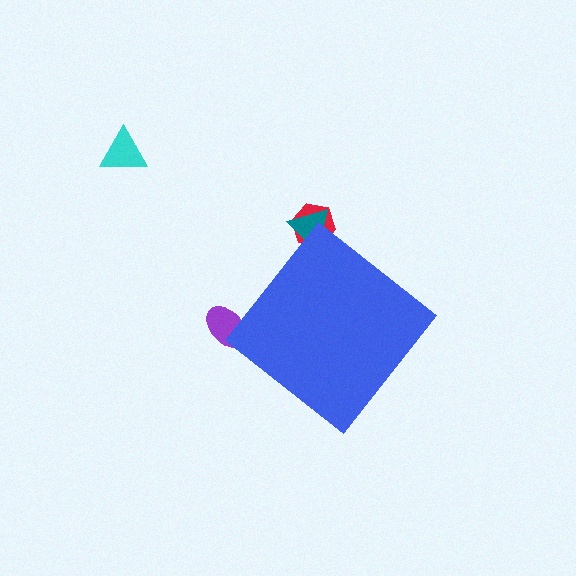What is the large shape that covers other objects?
A blue diamond.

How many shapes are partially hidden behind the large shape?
3 shapes are partially hidden.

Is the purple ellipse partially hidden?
Yes, the purple ellipse is partially hidden behind the blue diamond.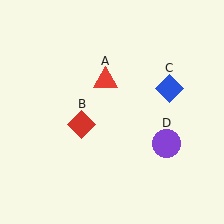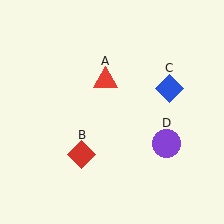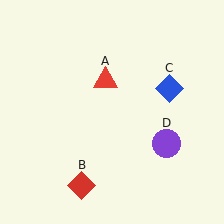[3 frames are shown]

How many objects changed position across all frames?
1 object changed position: red diamond (object B).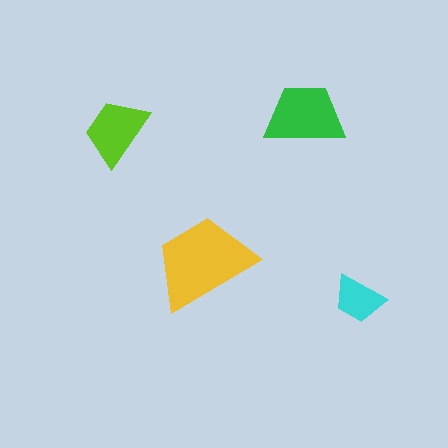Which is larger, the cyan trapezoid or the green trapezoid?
The green one.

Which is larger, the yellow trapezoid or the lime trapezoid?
The yellow one.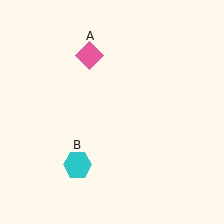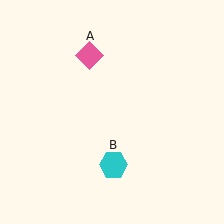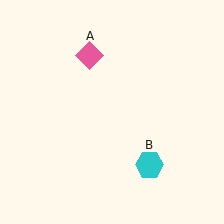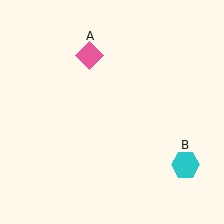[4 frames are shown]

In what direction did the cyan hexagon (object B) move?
The cyan hexagon (object B) moved right.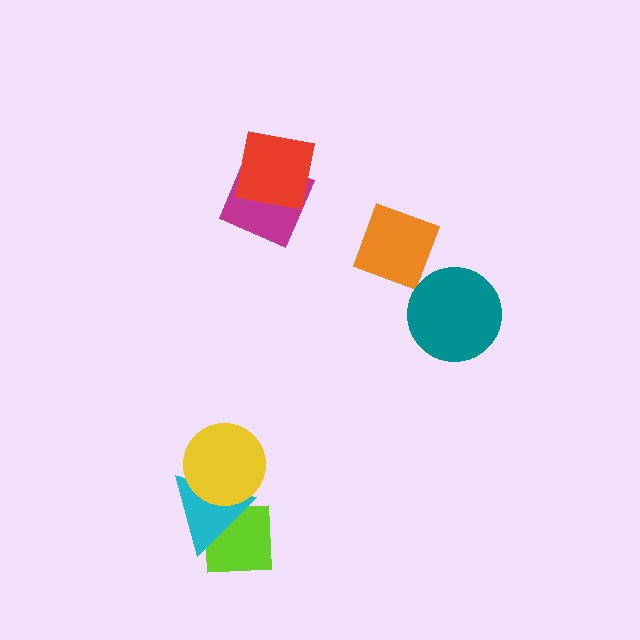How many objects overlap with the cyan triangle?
2 objects overlap with the cyan triangle.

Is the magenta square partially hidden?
Yes, it is partially covered by another shape.